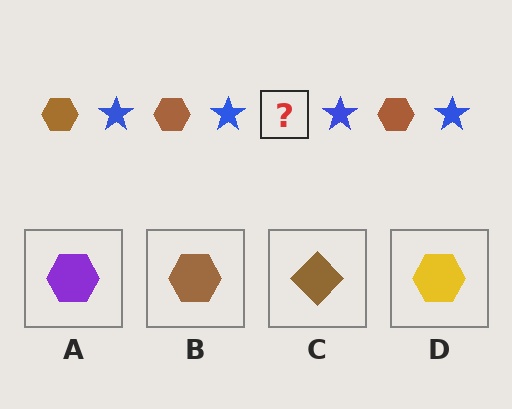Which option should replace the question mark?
Option B.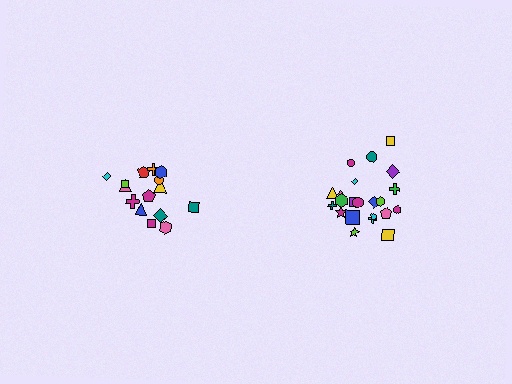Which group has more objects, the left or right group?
The right group.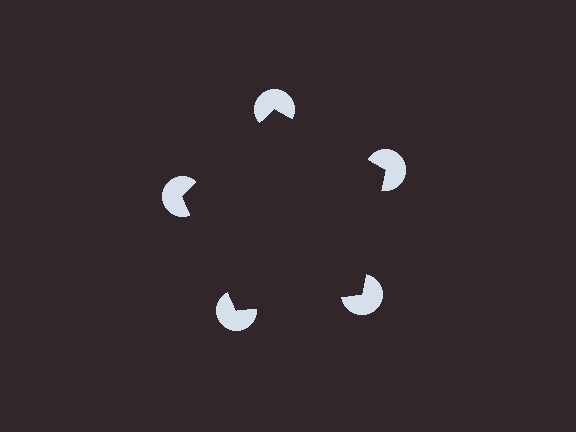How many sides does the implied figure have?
5 sides.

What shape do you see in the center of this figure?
An illusory pentagon — its edges are inferred from the aligned wedge cuts in the pac-man discs, not physically drawn.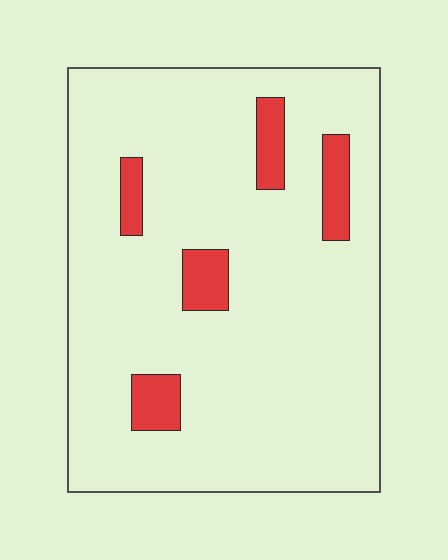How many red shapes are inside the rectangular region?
5.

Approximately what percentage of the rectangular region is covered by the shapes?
Approximately 10%.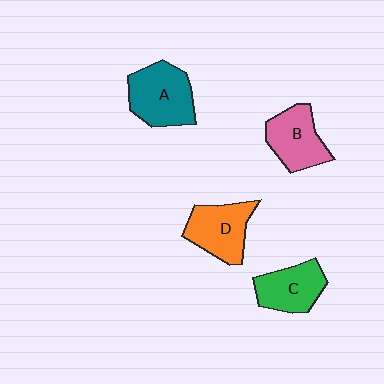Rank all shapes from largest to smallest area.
From largest to smallest: A (teal), D (orange), B (pink), C (green).